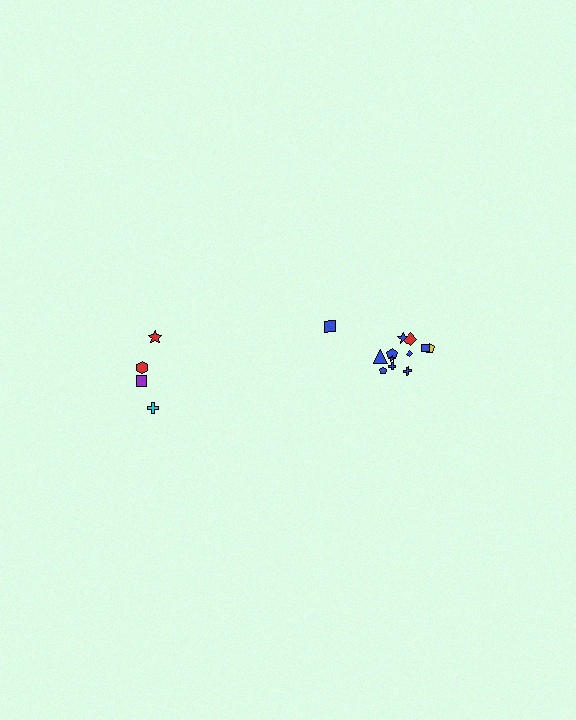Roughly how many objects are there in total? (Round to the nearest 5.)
Roughly 15 objects in total.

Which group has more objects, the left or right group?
The right group.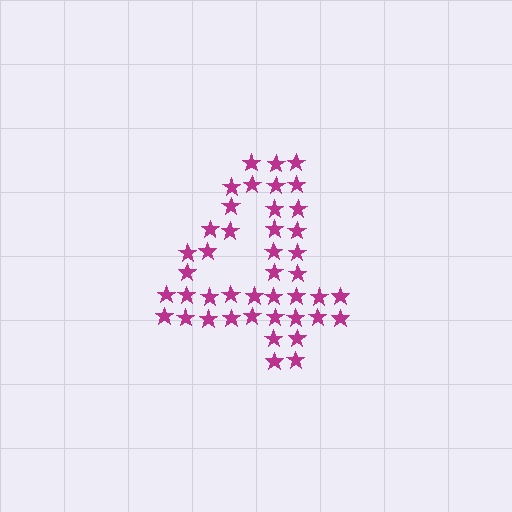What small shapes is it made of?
It is made of small stars.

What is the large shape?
The large shape is the digit 4.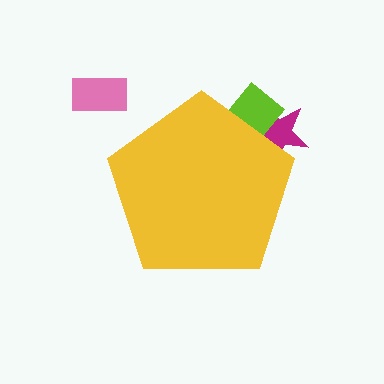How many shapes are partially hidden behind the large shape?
2 shapes are partially hidden.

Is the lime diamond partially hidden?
Yes, the lime diamond is partially hidden behind the yellow pentagon.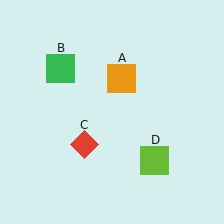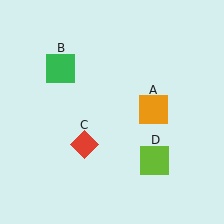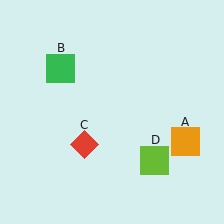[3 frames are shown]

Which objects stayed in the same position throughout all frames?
Green square (object B) and red diamond (object C) and lime square (object D) remained stationary.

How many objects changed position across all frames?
1 object changed position: orange square (object A).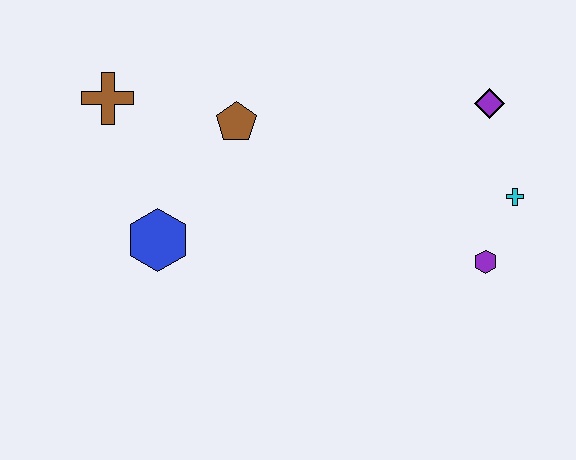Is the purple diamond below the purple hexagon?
No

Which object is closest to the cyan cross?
The purple hexagon is closest to the cyan cross.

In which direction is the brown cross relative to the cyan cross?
The brown cross is to the left of the cyan cross.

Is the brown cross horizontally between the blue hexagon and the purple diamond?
No